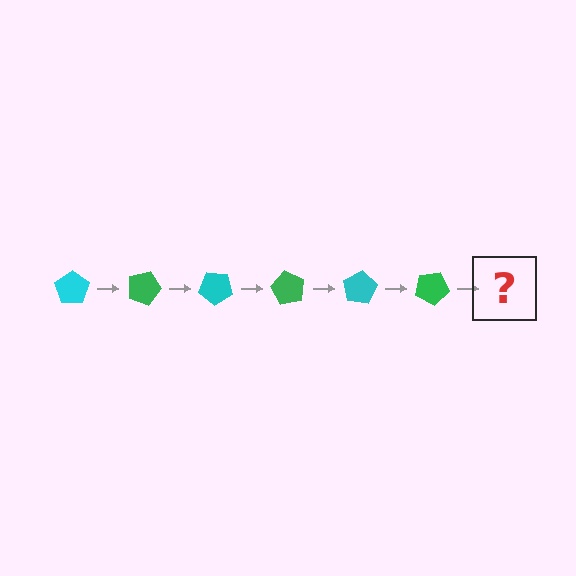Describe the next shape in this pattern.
It should be a cyan pentagon, rotated 120 degrees from the start.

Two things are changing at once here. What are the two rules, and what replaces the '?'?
The two rules are that it rotates 20 degrees each step and the color cycles through cyan and green. The '?' should be a cyan pentagon, rotated 120 degrees from the start.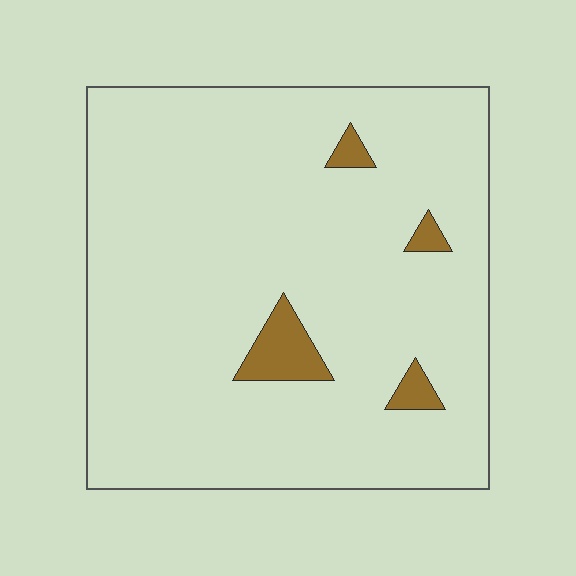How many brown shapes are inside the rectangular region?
4.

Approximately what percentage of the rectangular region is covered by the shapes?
Approximately 5%.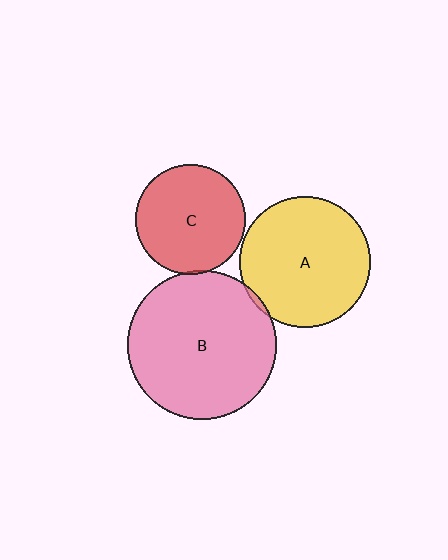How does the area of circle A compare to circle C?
Approximately 1.4 times.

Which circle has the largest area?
Circle B (pink).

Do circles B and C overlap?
Yes.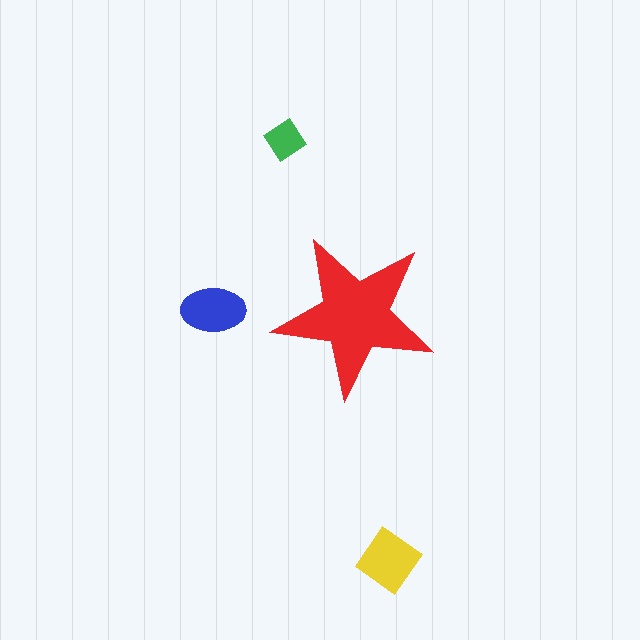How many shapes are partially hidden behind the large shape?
0 shapes are partially hidden.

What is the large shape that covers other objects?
A red star.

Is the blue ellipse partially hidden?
No, the blue ellipse is fully visible.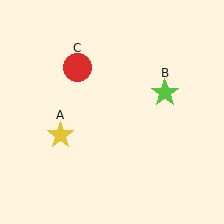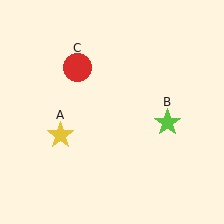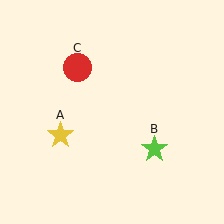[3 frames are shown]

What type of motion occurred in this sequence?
The lime star (object B) rotated clockwise around the center of the scene.